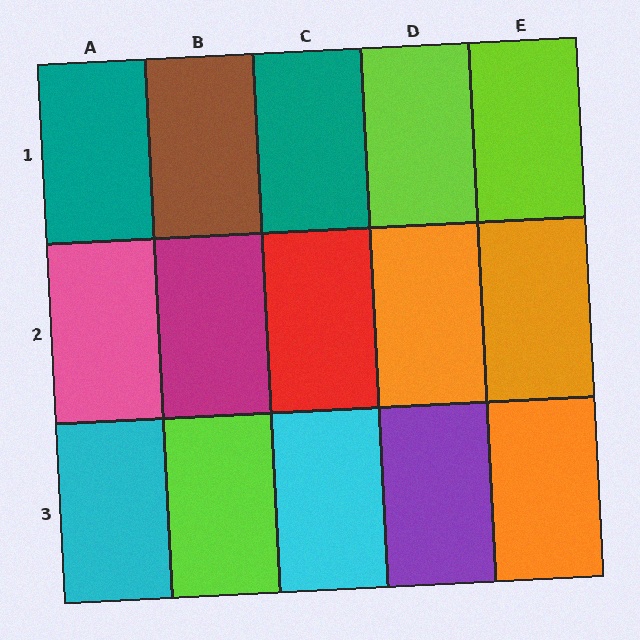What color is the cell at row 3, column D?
Purple.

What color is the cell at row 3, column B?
Lime.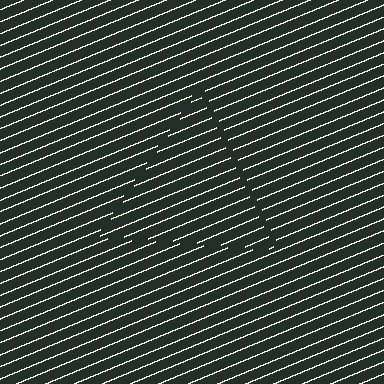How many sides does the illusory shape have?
3 sides — the line-ends trace a triangle.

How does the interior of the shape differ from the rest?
The interior of the shape contains the same grating, shifted by half a period — the contour is defined by the phase discontinuity where line-ends from the inner and outer gratings abut.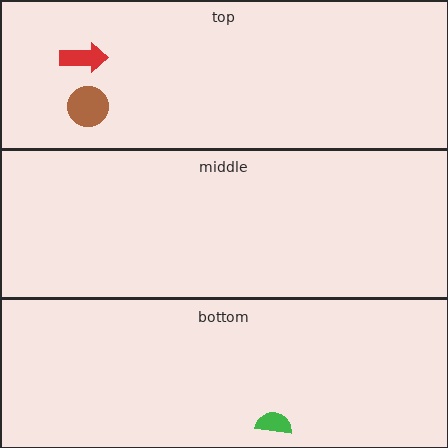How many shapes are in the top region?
2.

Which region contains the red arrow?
The top region.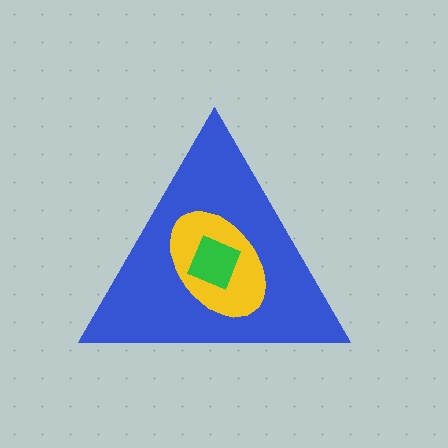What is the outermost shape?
The blue triangle.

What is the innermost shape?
The green diamond.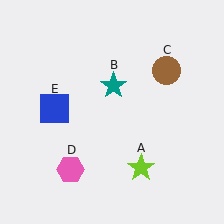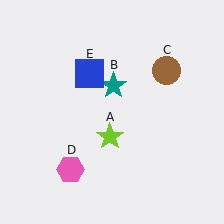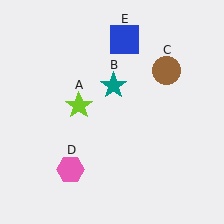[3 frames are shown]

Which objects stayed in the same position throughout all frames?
Teal star (object B) and brown circle (object C) and pink hexagon (object D) remained stationary.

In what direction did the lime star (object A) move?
The lime star (object A) moved up and to the left.